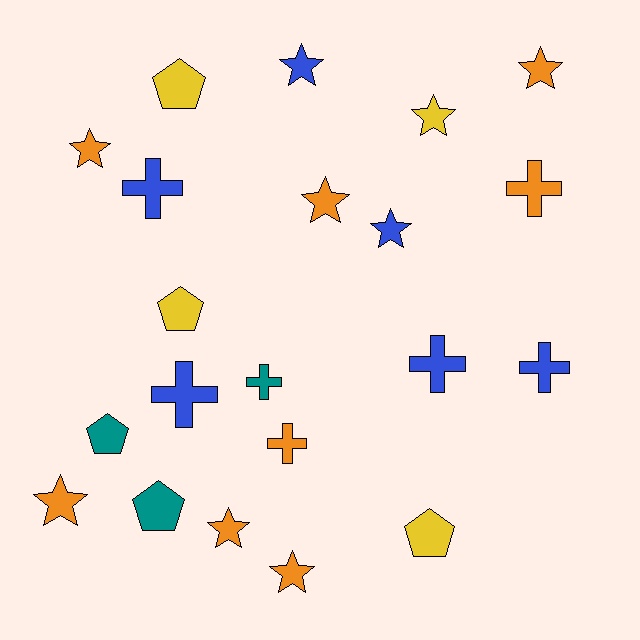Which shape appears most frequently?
Star, with 9 objects.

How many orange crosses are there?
There are 2 orange crosses.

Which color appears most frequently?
Orange, with 8 objects.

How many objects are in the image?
There are 21 objects.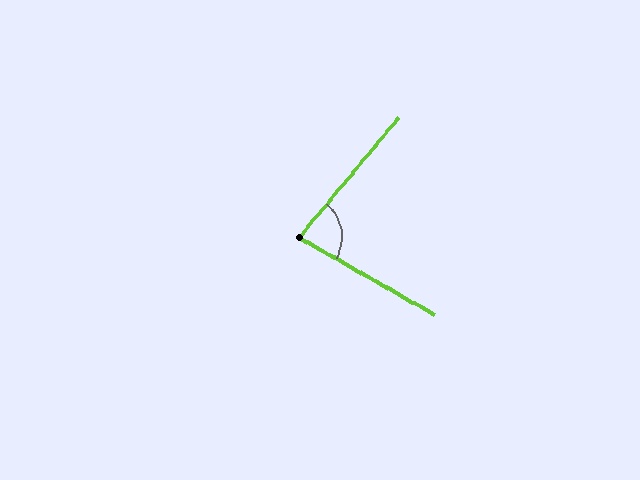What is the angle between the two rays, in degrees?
Approximately 80 degrees.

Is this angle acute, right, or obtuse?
It is acute.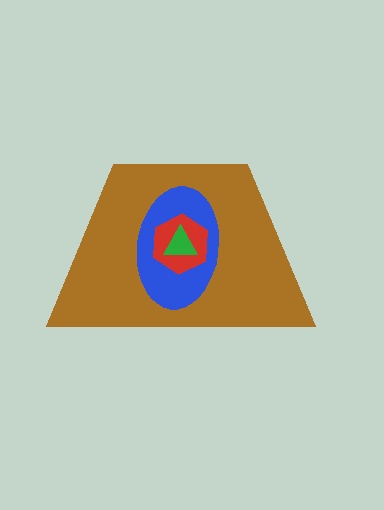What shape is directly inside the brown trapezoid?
The blue ellipse.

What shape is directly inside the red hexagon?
The green triangle.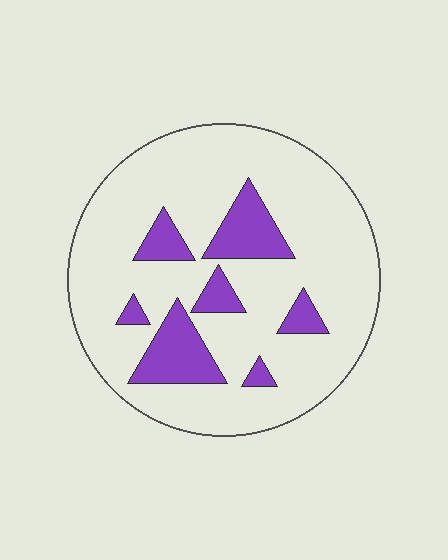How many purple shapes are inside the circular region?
7.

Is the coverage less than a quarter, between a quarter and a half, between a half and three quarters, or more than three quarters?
Less than a quarter.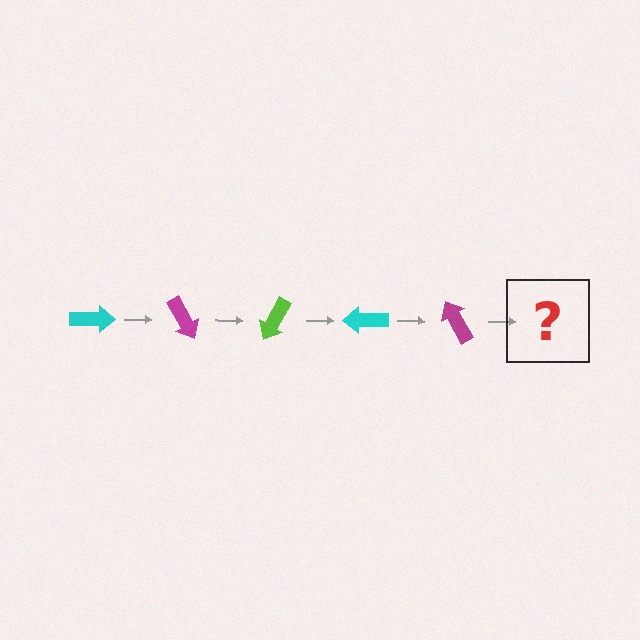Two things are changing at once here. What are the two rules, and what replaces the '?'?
The two rules are that it rotates 60 degrees each step and the color cycles through cyan, magenta, and lime. The '?' should be a lime arrow, rotated 300 degrees from the start.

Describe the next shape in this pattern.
It should be a lime arrow, rotated 300 degrees from the start.